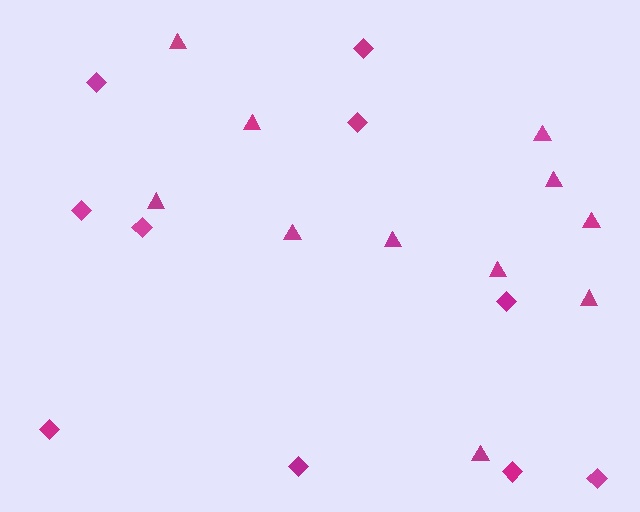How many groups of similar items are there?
There are 2 groups: one group of diamonds (10) and one group of triangles (11).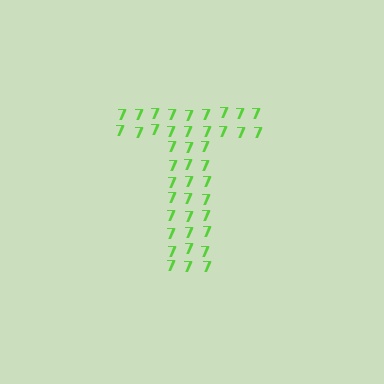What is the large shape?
The large shape is the letter T.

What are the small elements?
The small elements are digit 7's.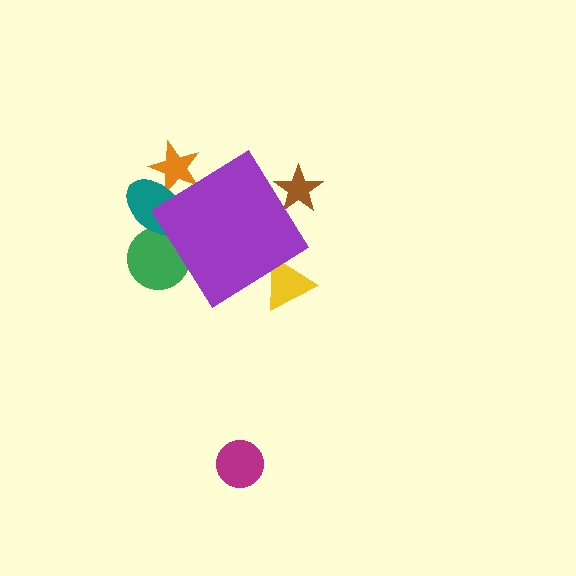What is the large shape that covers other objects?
A purple diamond.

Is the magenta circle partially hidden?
No, the magenta circle is fully visible.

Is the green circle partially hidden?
Yes, the green circle is partially hidden behind the purple diamond.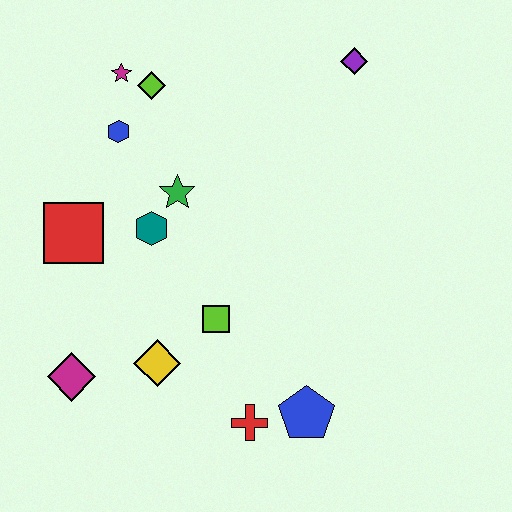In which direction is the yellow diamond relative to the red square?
The yellow diamond is below the red square.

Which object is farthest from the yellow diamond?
The purple diamond is farthest from the yellow diamond.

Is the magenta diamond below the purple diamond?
Yes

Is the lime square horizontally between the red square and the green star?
No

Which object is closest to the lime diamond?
The magenta star is closest to the lime diamond.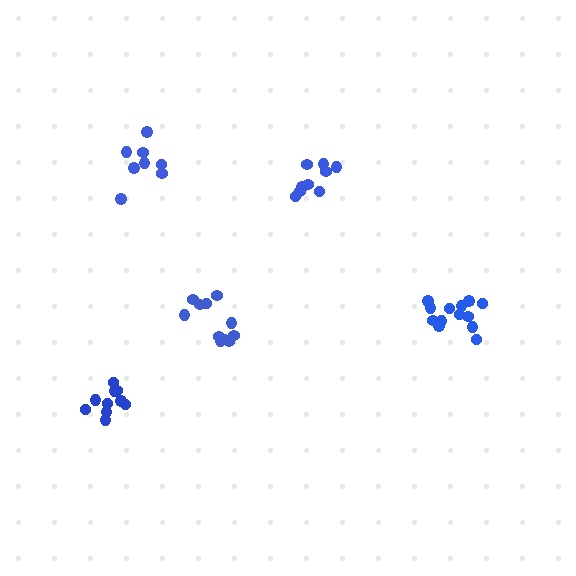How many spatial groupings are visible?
There are 5 spatial groupings.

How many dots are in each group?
Group 1: 11 dots, Group 2: 13 dots, Group 3: 9 dots, Group 4: 10 dots, Group 5: 8 dots (51 total).